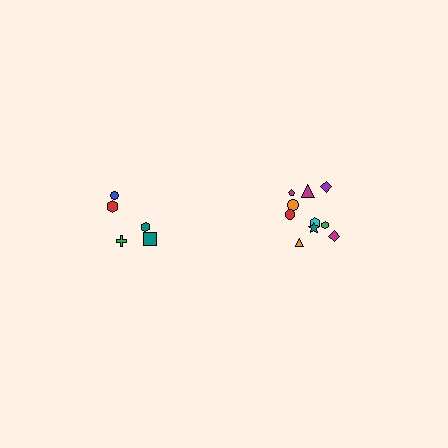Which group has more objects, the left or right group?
The right group.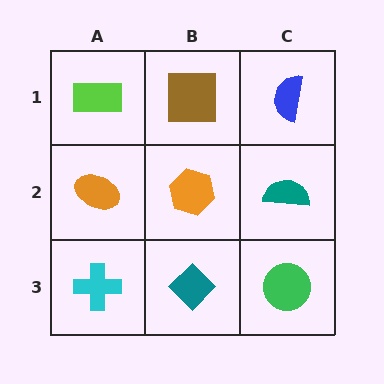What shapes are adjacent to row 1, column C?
A teal semicircle (row 2, column C), a brown square (row 1, column B).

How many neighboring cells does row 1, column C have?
2.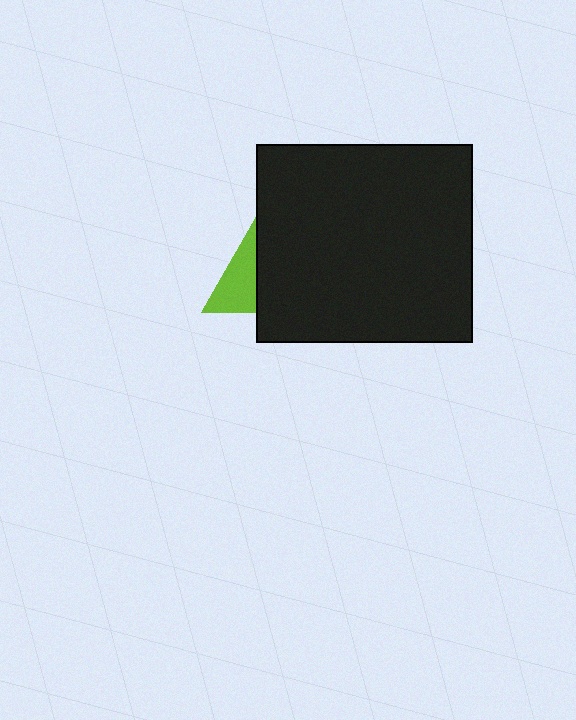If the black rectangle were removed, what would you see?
You would see the complete lime triangle.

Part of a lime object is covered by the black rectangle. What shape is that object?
It is a triangle.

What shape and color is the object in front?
The object in front is a black rectangle.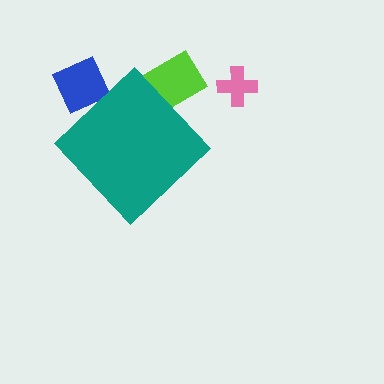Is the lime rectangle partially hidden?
Yes, the lime rectangle is partially hidden behind the teal diamond.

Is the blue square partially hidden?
Yes, the blue square is partially hidden behind the teal diamond.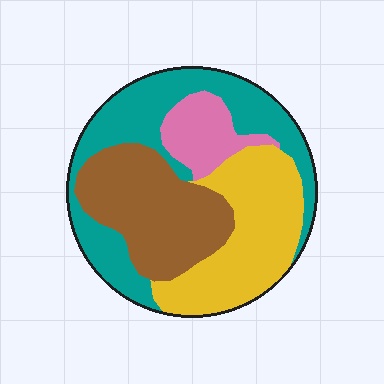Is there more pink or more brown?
Brown.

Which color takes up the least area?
Pink, at roughly 10%.